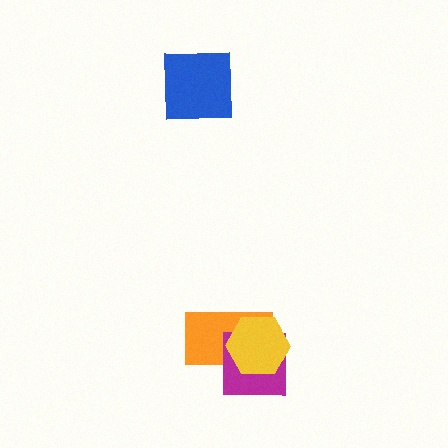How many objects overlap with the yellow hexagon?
2 objects overlap with the yellow hexagon.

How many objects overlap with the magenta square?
2 objects overlap with the magenta square.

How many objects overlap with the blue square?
0 objects overlap with the blue square.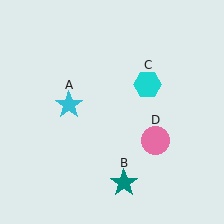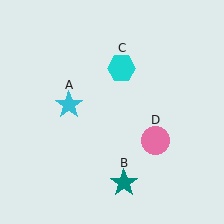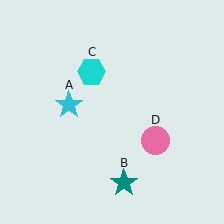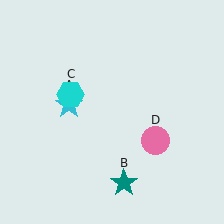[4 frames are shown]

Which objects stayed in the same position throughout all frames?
Cyan star (object A) and teal star (object B) and pink circle (object D) remained stationary.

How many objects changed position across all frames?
1 object changed position: cyan hexagon (object C).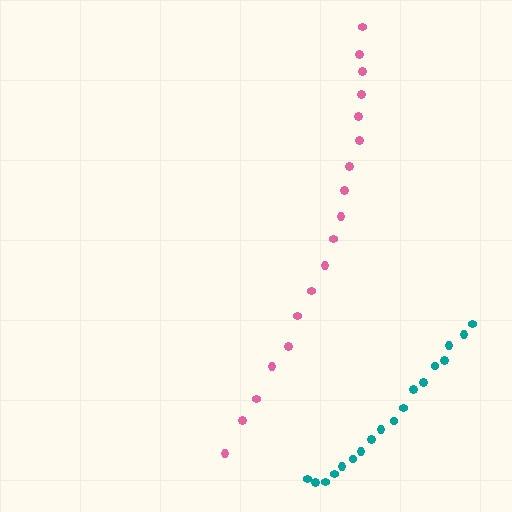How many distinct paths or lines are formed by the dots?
There are 2 distinct paths.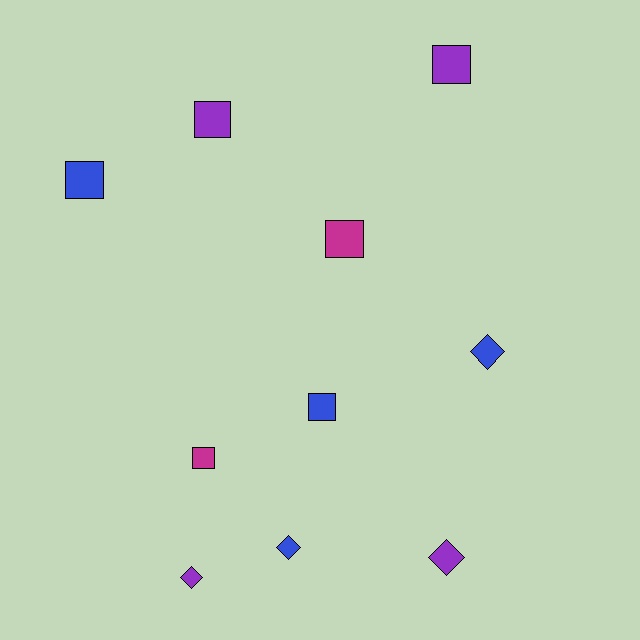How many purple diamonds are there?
There are 2 purple diamonds.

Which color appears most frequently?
Blue, with 4 objects.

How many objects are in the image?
There are 10 objects.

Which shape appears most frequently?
Square, with 6 objects.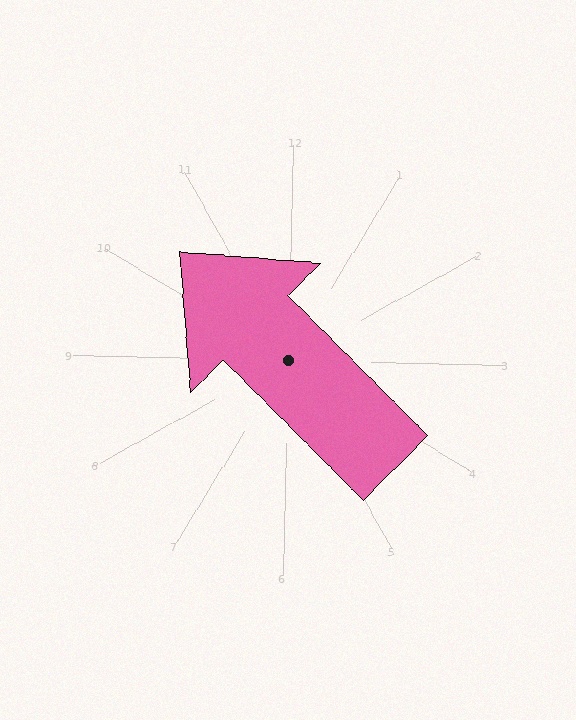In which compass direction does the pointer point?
Northwest.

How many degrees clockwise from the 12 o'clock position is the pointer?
Approximately 314 degrees.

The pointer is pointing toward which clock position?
Roughly 10 o'clock.